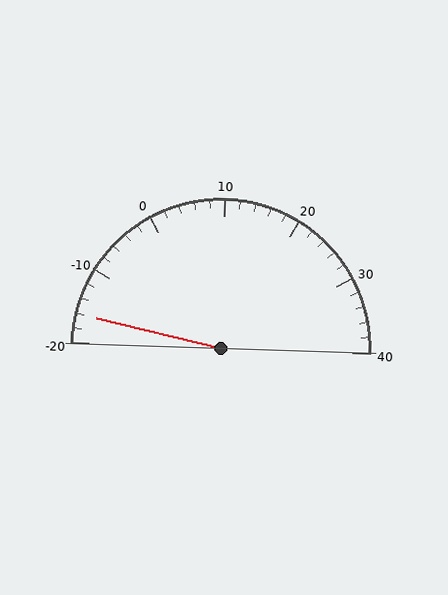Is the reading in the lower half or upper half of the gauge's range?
The reading is in the lower half of the range (-20 to 40).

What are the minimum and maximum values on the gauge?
The gauge ranges from -20 to 40.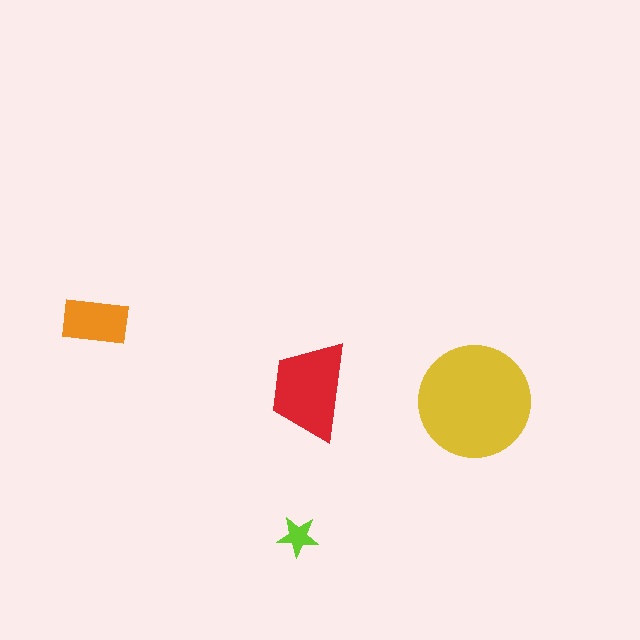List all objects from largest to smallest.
The yellow circle, the red trapezoid, the orange rectangle, the lime star.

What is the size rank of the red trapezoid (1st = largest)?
2nd.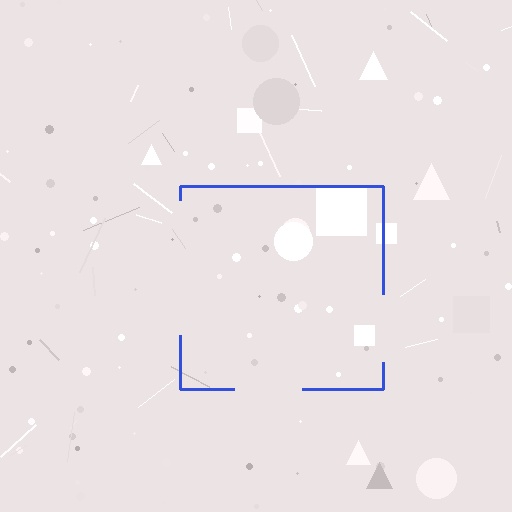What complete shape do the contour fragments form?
The contour fragments form a square.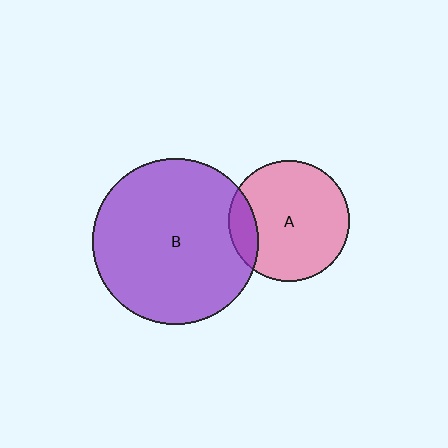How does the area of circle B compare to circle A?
Approximately 1.9 times.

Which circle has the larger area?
Circle B (purple).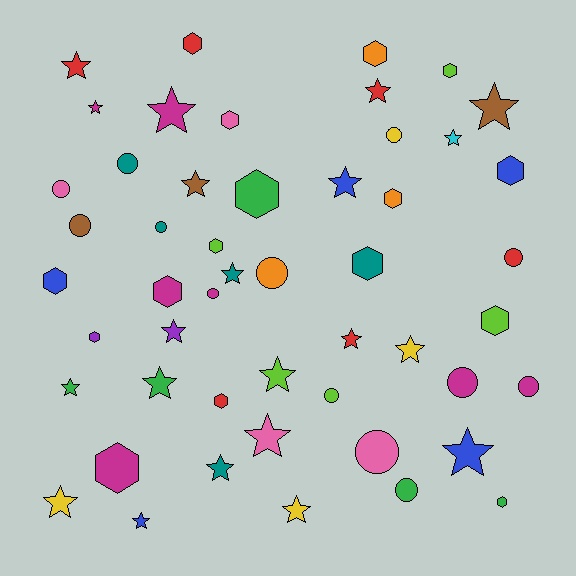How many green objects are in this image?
There are 5 green objects.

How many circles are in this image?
There are 13 circles.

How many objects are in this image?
There are 50 objects.